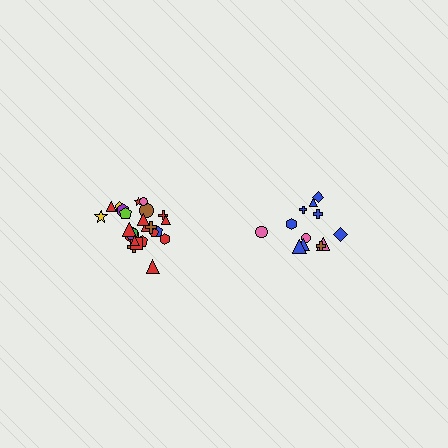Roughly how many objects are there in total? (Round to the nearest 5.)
Roughly 35 objects in total.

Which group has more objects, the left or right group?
The left group.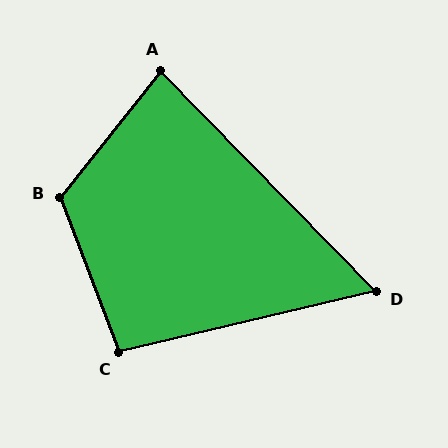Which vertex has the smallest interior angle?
D, at approximately 59 degrees.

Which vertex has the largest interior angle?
B, at approximately 121 degrees.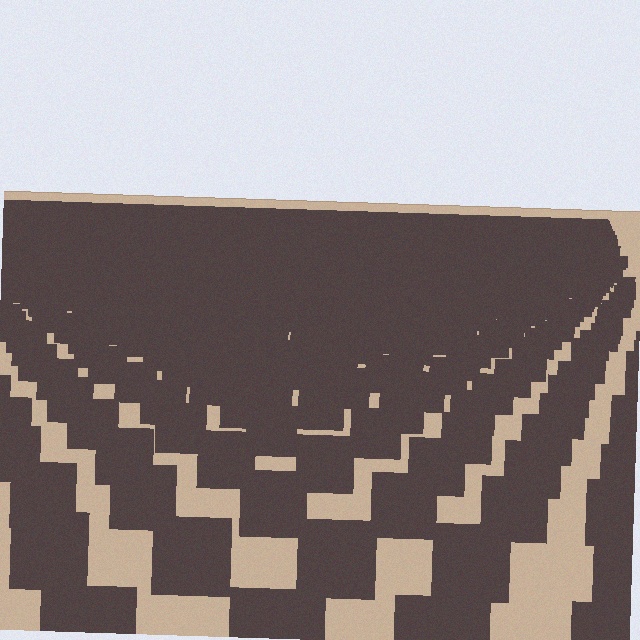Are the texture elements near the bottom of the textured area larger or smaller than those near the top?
Larger. Near the bottom, elements are closer to the viewer and appear at a bigger on-screen size.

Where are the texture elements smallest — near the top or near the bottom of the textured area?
Near the top.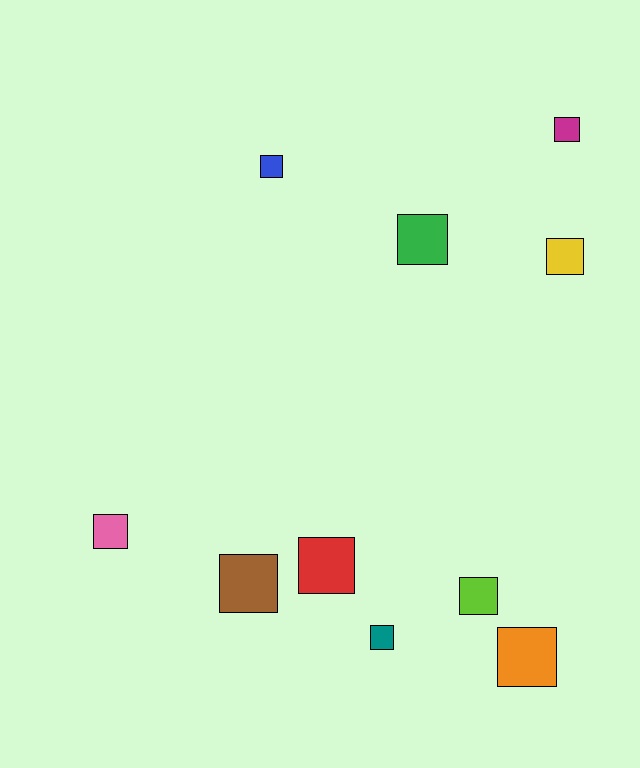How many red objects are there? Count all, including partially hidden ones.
There is 1 red object.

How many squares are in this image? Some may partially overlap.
There are 10 squares.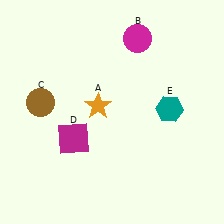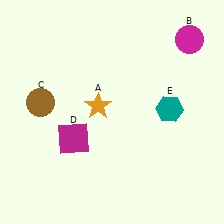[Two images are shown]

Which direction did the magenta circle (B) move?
The magenta circle (B) moved right.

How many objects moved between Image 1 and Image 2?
1 object moved between the two images.